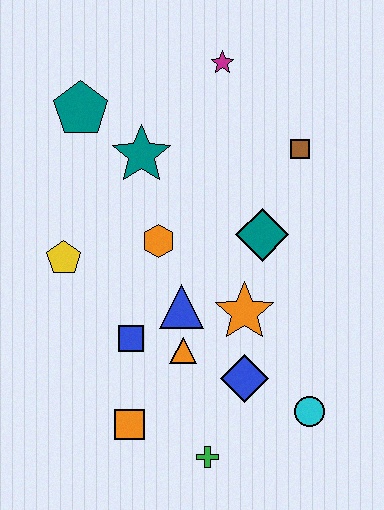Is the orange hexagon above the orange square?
Yes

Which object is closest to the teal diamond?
The orange star is closest to the teal diamond.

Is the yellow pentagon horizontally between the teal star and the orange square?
No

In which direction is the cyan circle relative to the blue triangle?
The cyan circle is to the right of the blue triangle.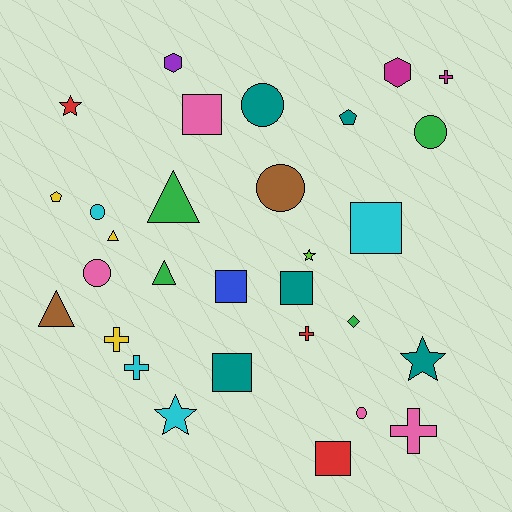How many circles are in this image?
There are 6 circles.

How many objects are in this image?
There are 30 objects.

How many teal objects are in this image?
There are 5 teal objects.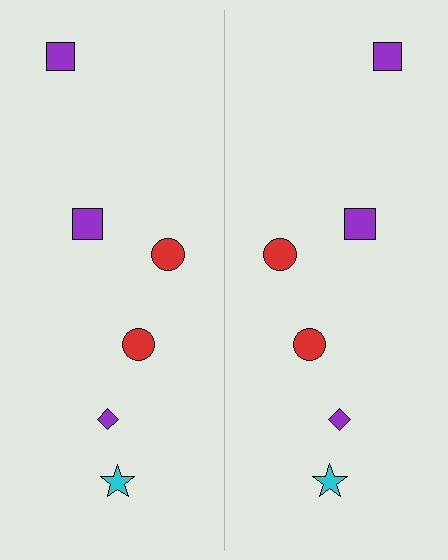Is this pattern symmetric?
Yes, this pattern has bilateral (reflection) symmetry.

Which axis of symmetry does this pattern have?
The pattern has a vertical axis of symmetry running through the center of the image.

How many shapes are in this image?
There are 12 shapes in this image.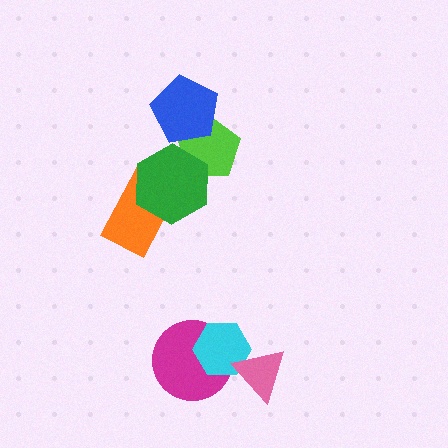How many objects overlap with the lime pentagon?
2 objects overlap with the lime pentagon.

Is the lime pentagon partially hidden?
Yes, it is partially covered by another shape.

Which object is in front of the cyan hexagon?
The pink triangle is in front of the cyan hexagon.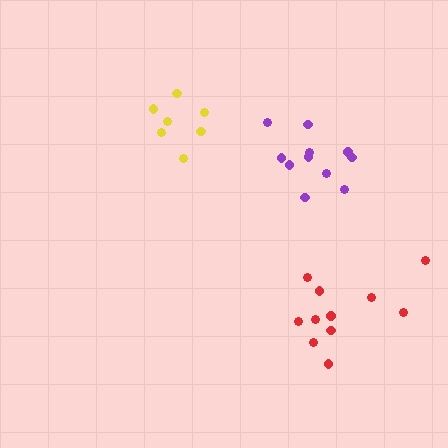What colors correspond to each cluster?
The clusters are colored: yellow, purple, red.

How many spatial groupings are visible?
There are 3 spatial groupings.